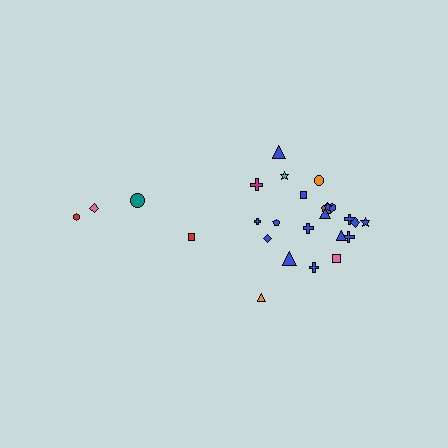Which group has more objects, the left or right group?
The right group.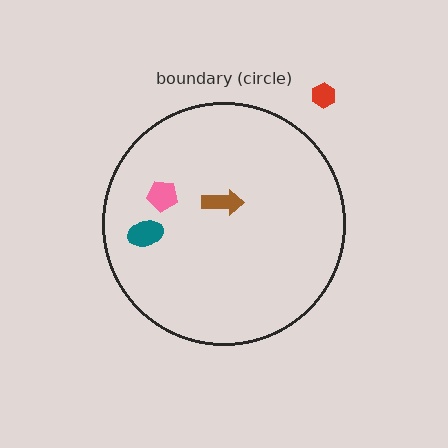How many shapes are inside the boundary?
3 inside, 1 outside.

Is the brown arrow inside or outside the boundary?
Inside.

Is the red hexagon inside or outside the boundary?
Outside.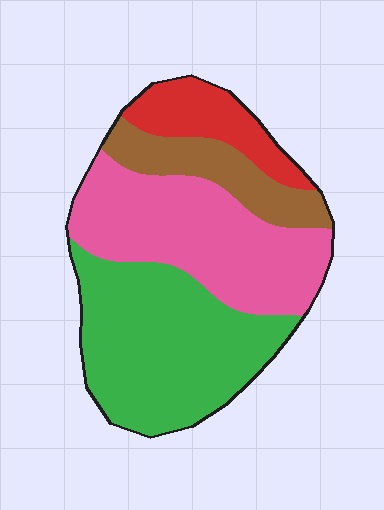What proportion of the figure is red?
Red takes up about one eighth (1/8) of the figure.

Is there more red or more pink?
Pink.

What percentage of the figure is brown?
Brown covers 14% of the figure.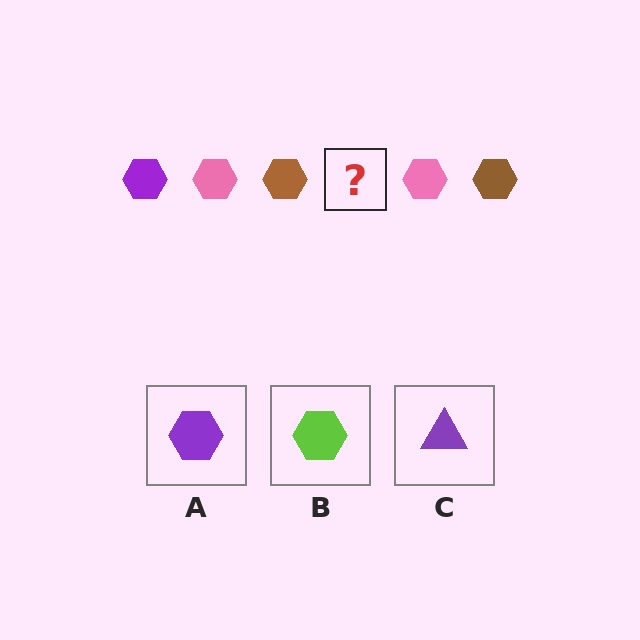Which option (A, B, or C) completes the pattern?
A.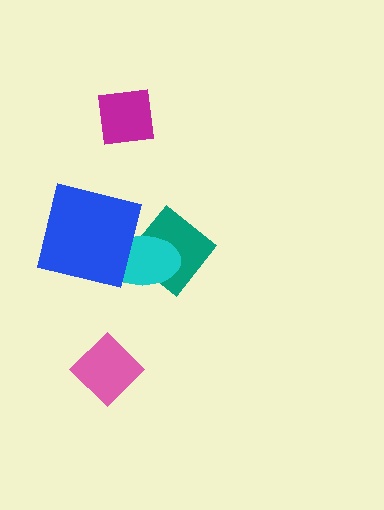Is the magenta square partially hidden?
No, no other shape covers it.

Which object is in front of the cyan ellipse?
The blue square is in front of the cyan ellipse.